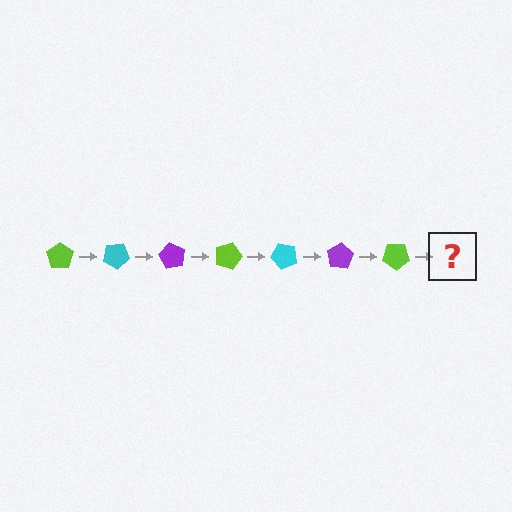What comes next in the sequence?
The next element should be a cyan pentagon, rotated 210 degrees from the start.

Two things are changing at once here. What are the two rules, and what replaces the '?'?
The two rules are that it rotates 30 degrees each step and the color cycles through lime, cyan, and purple. The '?' should be a cyan pentagon, rotated 210 degrees from the start.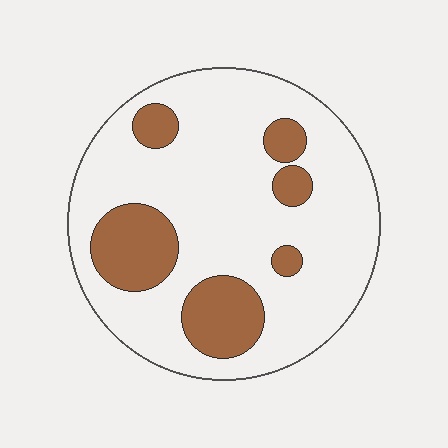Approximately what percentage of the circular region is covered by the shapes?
Approximately 20%.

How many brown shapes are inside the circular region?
6.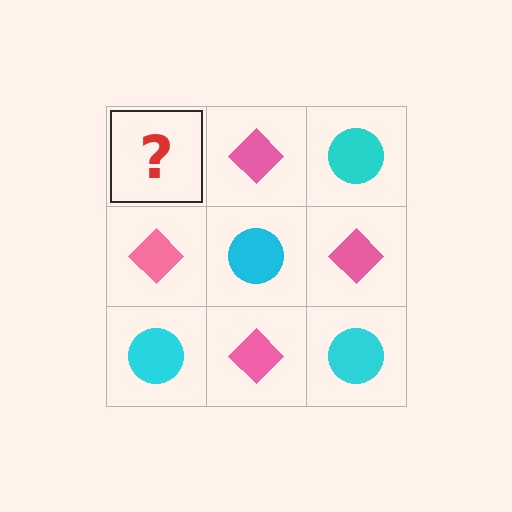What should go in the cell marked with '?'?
The missing cell should contain a cyan circle.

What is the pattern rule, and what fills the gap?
The rule is that it alternates cyan circle and pink diamond in a checkerboard pattern. The gap should be filled with a cyan circle.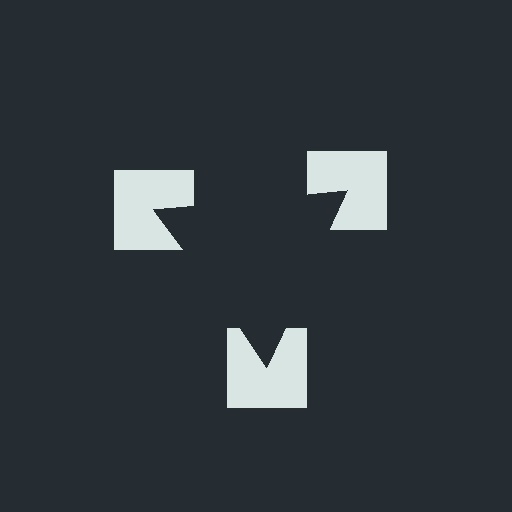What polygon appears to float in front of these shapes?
An illusory triangle — its edges are inferred from the aligned wedge cuts in the notched squares, not physically drawn.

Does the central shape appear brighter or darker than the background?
It typically appears slightly darker than the background, even though no actual brightness change is drawn.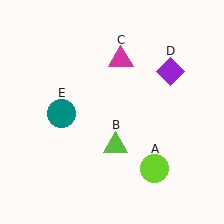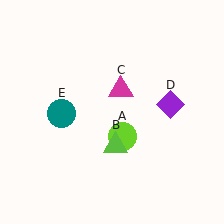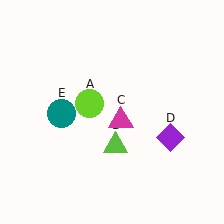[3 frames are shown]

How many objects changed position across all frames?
3 objects changed position: lime circle (object A), magenta triangle (object C), purple diamond (object D).